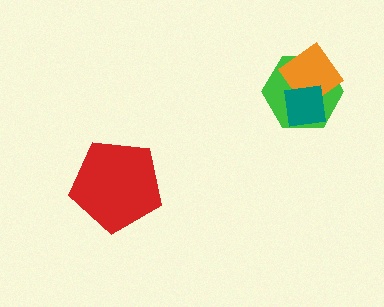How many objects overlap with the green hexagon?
2 objects overlap with the green hexagon.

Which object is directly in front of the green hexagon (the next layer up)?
The orange diamond is directly in front of the green hexagon.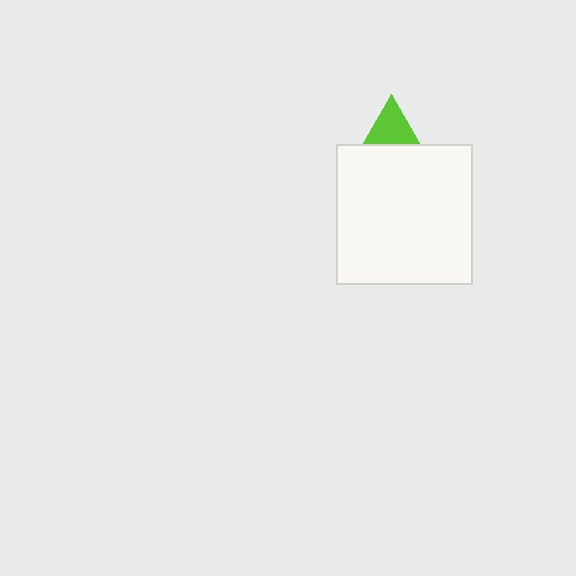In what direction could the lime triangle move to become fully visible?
The lime triangle could move up. That would shift it out from behind the white rectangle entirely.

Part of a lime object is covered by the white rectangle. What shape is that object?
It is a triangle.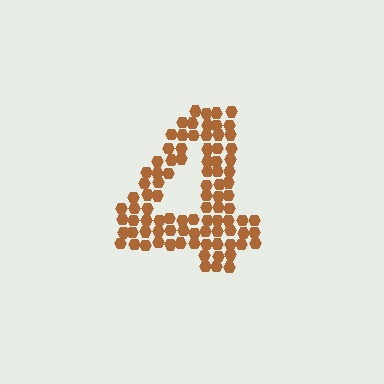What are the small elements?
The small elements are hexagons.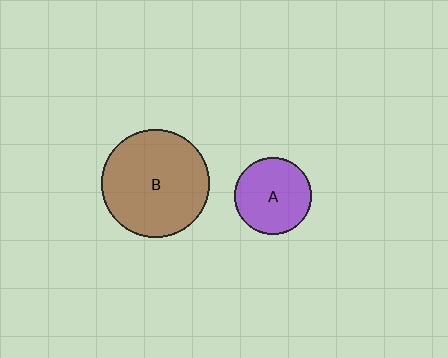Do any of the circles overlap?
No, none of the circles overlap.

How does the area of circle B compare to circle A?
Approximately 2.0 times.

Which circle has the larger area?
Circle B (brown).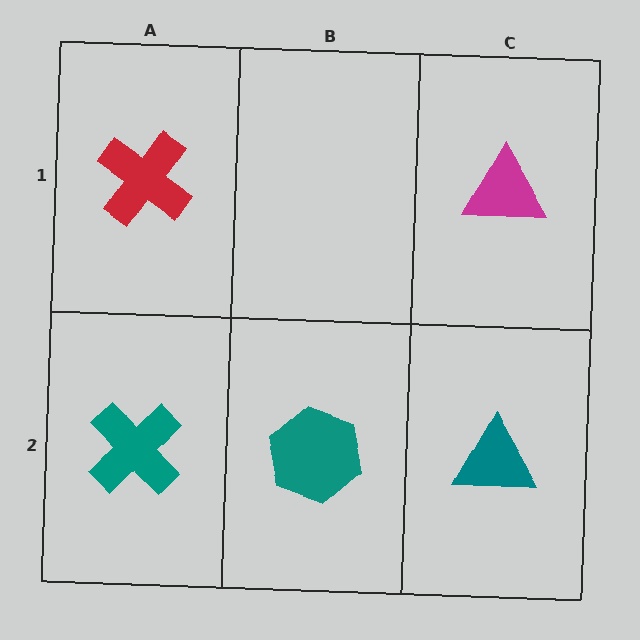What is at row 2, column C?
A teal triangle.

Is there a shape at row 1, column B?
No, that cell is empty.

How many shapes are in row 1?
2 shapes.